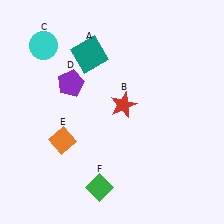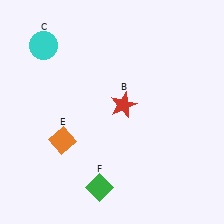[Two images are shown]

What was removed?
The purple pentagon (D), the teal square (A) were removed in Image 2.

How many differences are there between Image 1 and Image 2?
There are 2 differences between the two images.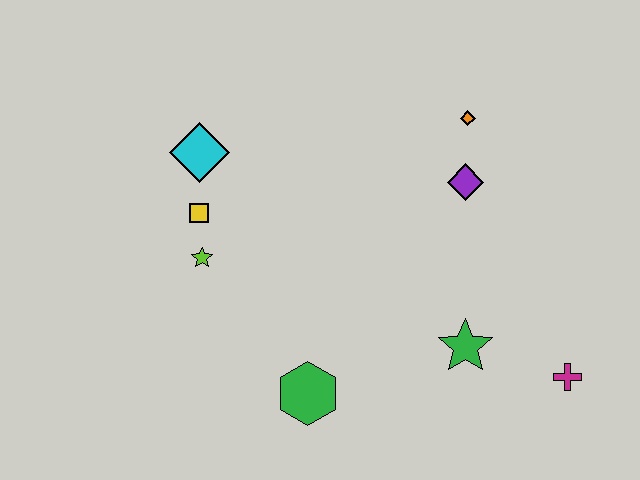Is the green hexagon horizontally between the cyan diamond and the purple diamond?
Yes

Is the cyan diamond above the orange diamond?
No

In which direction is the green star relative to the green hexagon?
The green star is to the right of the green hexagon.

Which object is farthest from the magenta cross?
The cyan diamond is farthest from the magenta cross.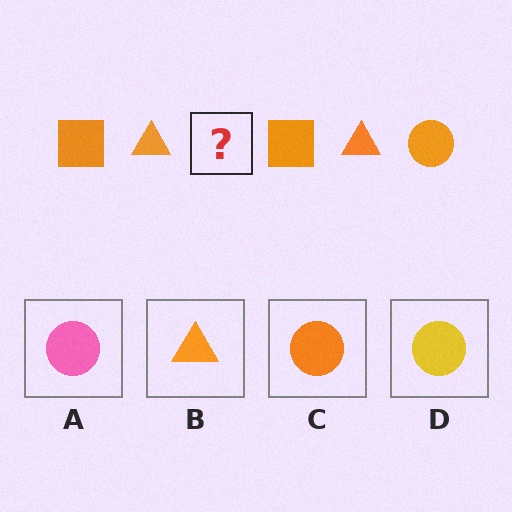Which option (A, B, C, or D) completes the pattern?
C.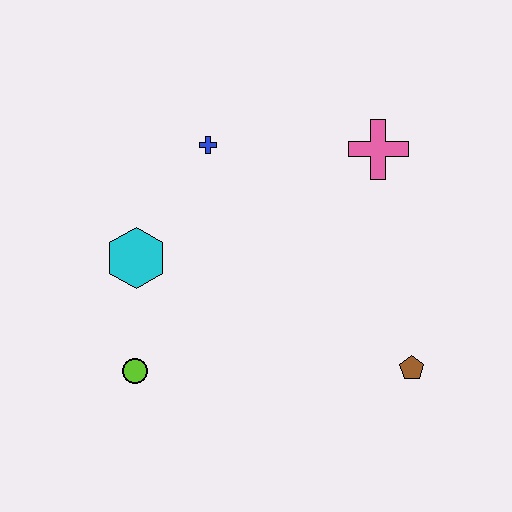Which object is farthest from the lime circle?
The pink cross is farthest from the lime circle.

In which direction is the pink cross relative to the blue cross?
The pink cross is to the right of the blue cross.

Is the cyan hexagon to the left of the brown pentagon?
Yes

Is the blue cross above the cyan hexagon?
Yes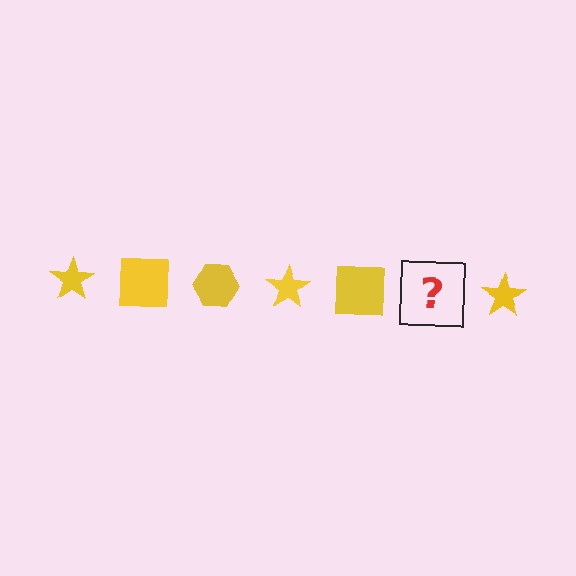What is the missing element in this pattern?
The missing element is a yellow hexagon.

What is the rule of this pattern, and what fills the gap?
The rule is that the pattern cycles through star, square, hexagon shapes in yellow. The gap should be filled with a yellow hexagon.